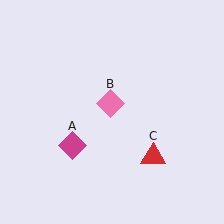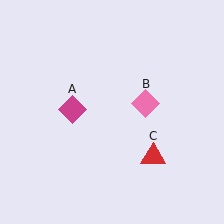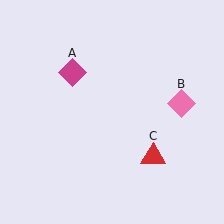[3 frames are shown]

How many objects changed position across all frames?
2 objects changed position: magenta diamond (object A), pink diamond (object B).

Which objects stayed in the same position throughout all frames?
Red triangle (object C) remained stationary.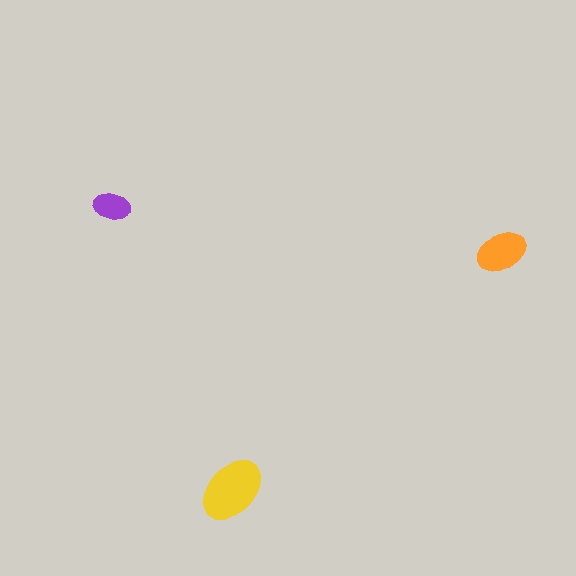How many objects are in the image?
There are 3 objects in the image.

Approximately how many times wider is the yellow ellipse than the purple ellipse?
About 2 times wider.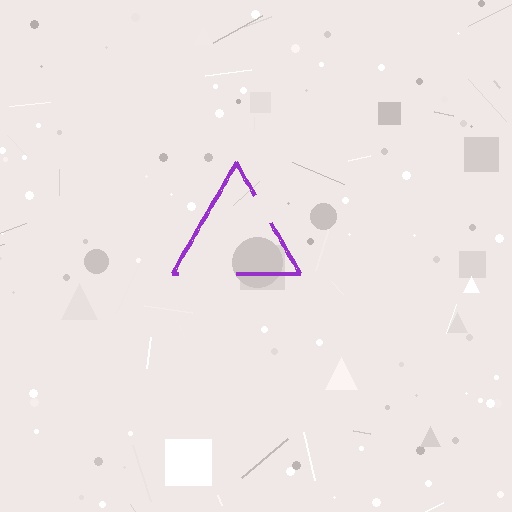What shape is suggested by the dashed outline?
The dashed outline suggests a triangle.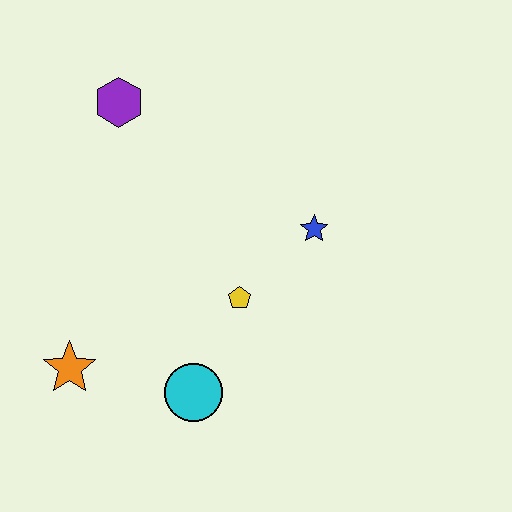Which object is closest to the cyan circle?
The yellow pentagon is closest to the cyan circle.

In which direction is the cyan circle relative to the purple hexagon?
The cyan circle is below the purple hexagon.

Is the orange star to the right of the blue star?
No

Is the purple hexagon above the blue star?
Yes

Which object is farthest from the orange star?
The blue star is farthest from the orange star.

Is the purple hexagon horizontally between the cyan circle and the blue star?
No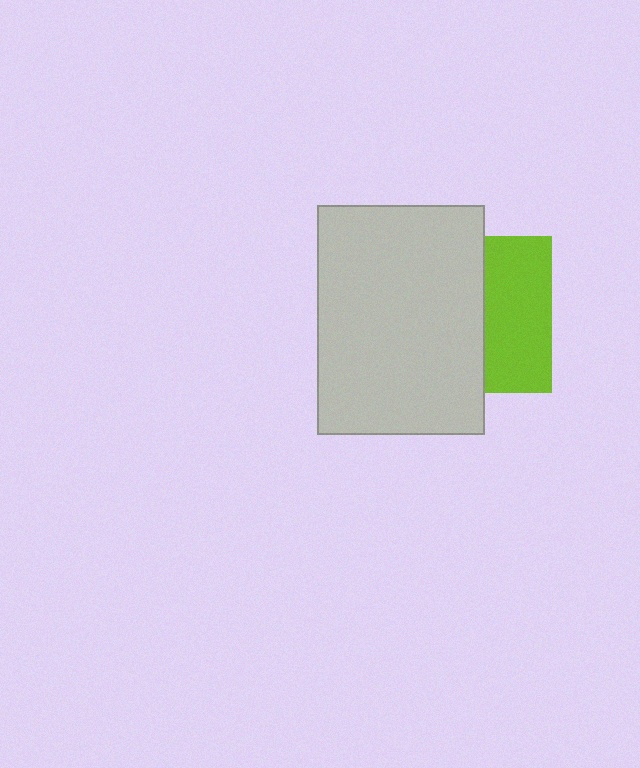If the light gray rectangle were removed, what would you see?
You would see the complete lime square.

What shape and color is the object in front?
The object in front is a light gray rectangle.